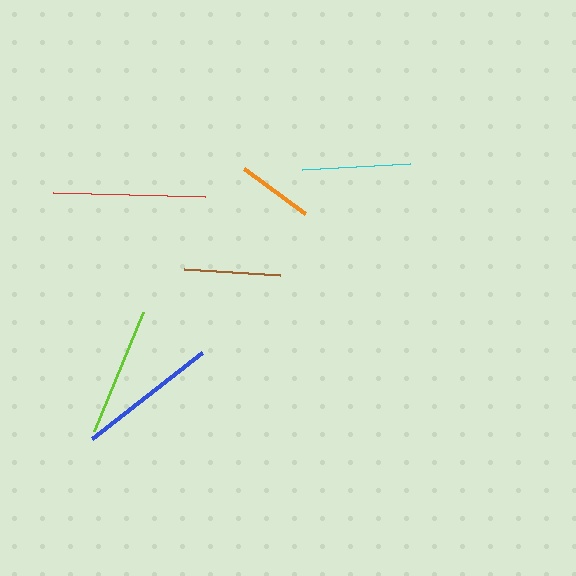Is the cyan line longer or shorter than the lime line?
The lime line is longer than the cyan line.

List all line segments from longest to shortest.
From longest to shortest: red, blue, lime, cyan, brown, orange.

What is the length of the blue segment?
The blue segment is approximately 140 pixels long.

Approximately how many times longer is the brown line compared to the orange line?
The brown line is approximately 1.3 times the length of the orange line.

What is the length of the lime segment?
The lime segment is approximately 128 pixels long.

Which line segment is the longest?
The red line is the longest at approximately 152 pixels.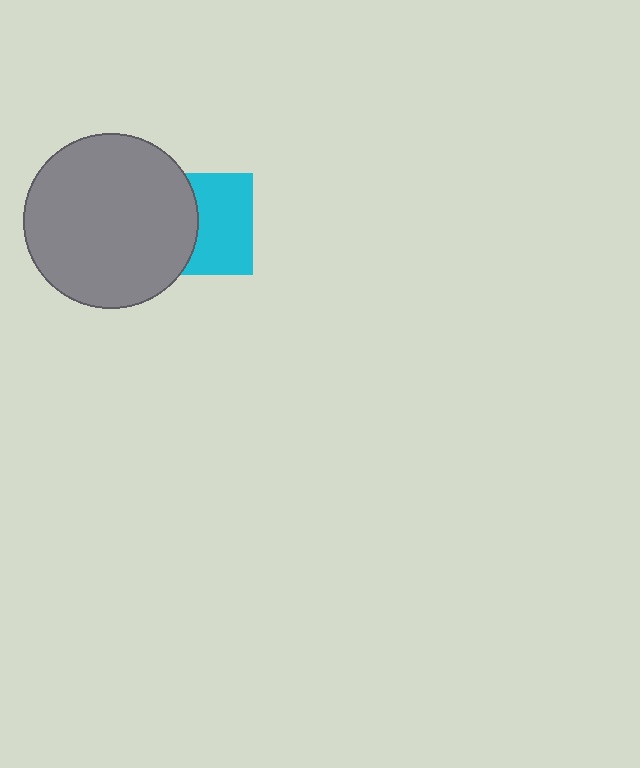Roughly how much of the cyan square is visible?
About half of it is visible (roughly 57%).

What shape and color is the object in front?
The object in front is a gray circle.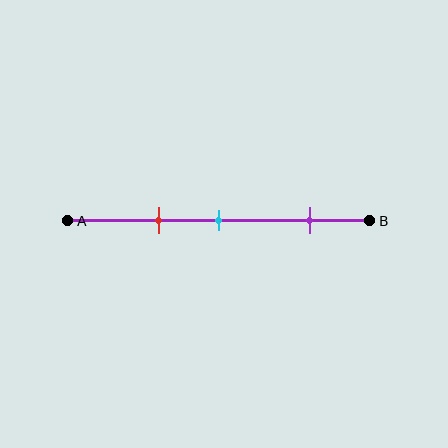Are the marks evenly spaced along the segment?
No, the marks are not evenly spaced.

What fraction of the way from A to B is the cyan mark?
The cyan mark is approximately 50% (0.5) of the way from A to B.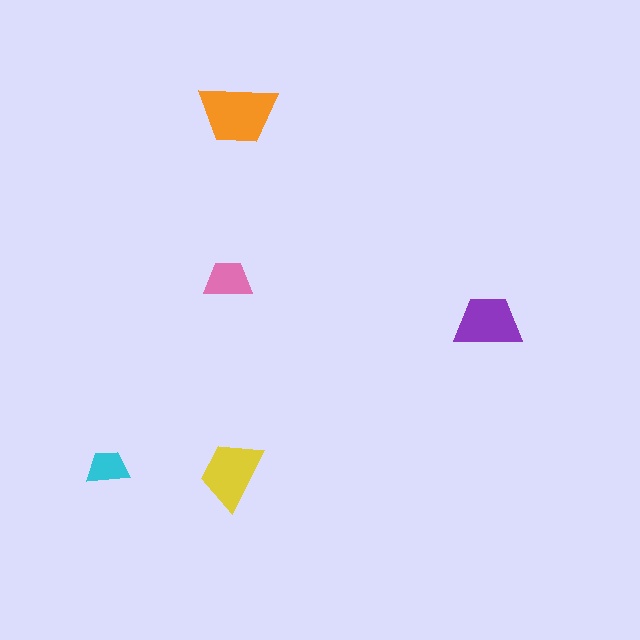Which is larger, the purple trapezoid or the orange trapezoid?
The orange one.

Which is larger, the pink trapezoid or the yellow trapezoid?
The yellow one.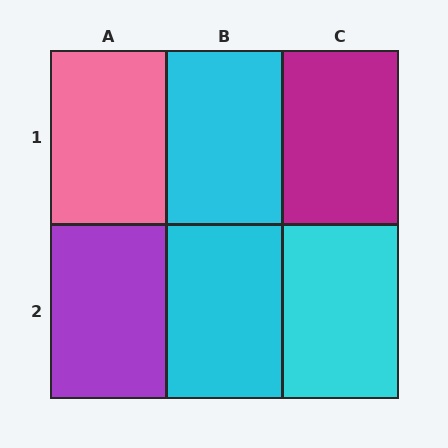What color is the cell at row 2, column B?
Cyan.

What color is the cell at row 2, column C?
Cyan.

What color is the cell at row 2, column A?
Purple.